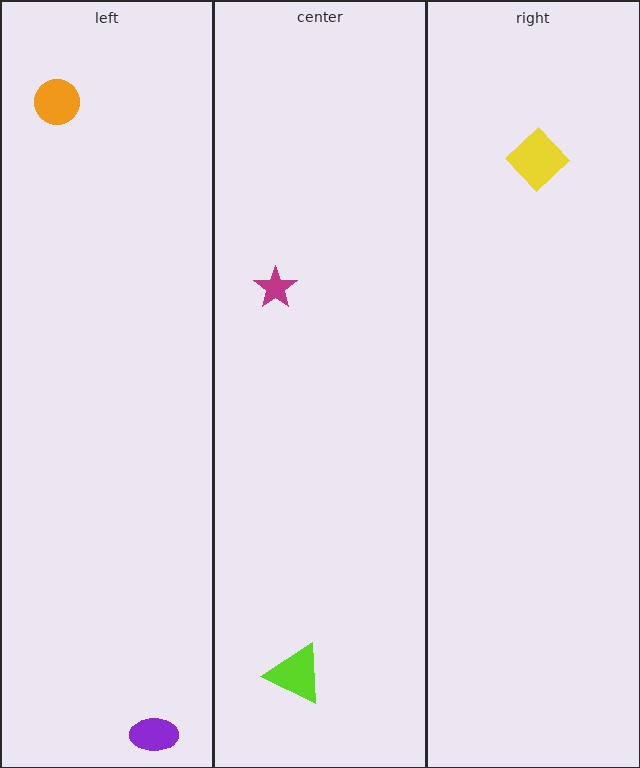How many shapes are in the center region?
2.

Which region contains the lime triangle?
The center region.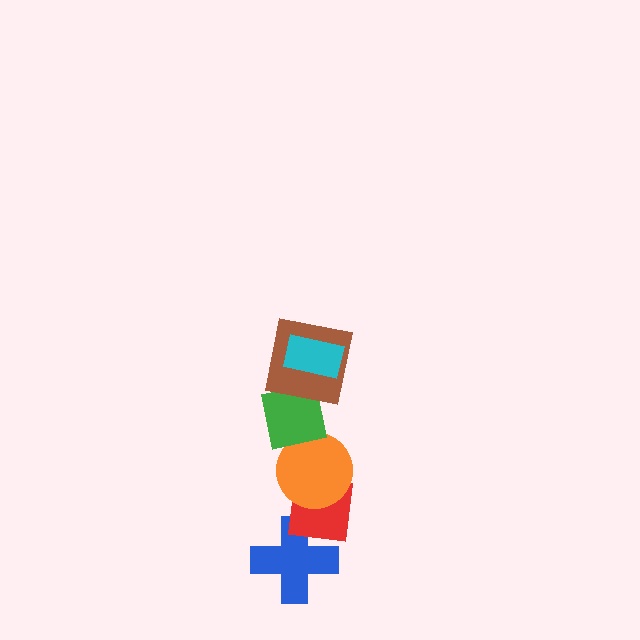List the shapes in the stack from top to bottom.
From top to bottom: the cyan rectangle, the brown square, the green square, the orange circle, the red square, the blue cross.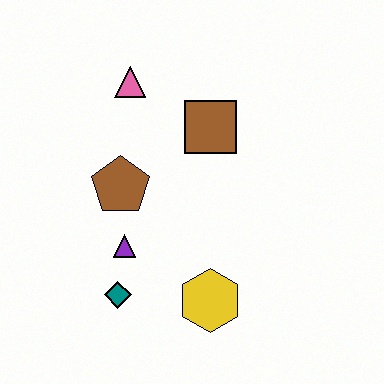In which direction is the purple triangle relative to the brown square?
The purple triangle is below the brown square.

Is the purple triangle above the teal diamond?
Yes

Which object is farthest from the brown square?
The teal diamond is farthest from the brown square.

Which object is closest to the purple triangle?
The teal diamond is closest to the purple triangle.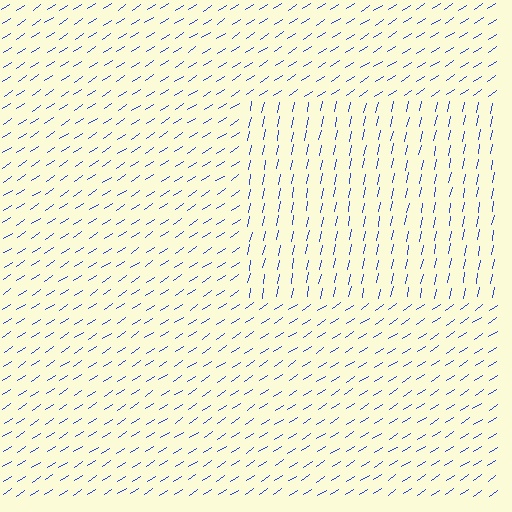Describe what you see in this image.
The image is filled with small blue line segments. A rectangle region in the image has lines oriented differently from the surrounding lines, creating a visible texture boundary.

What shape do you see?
I see a rectangle.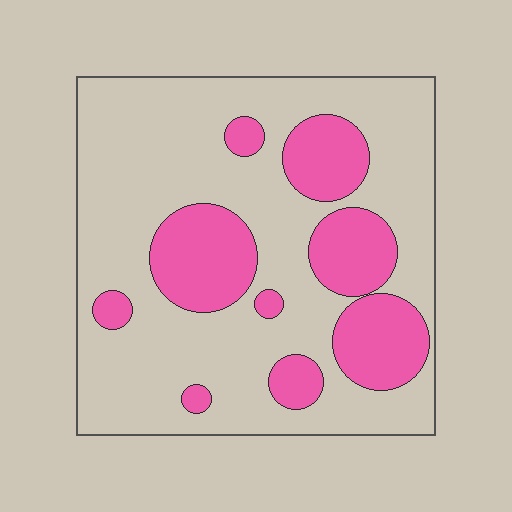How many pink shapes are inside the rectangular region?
9.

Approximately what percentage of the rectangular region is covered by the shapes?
Approximately 30%.